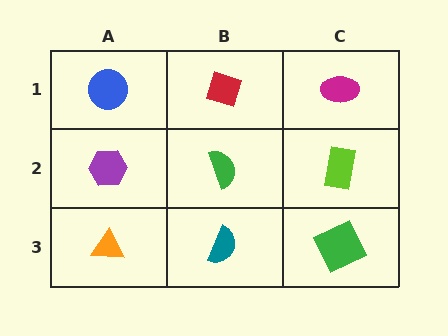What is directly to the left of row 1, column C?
A red diamond.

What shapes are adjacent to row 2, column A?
A blue circle (row 1, column A), an orange triangle (row 3, column A), a green semicircle (row 2, column B).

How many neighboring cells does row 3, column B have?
3.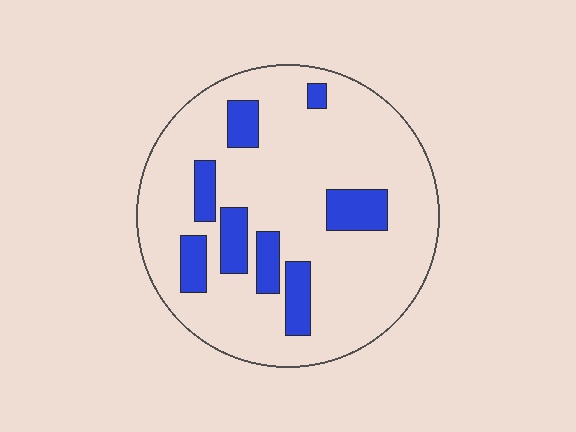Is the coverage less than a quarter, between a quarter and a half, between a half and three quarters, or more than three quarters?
Less than a quarter.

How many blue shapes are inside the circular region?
8.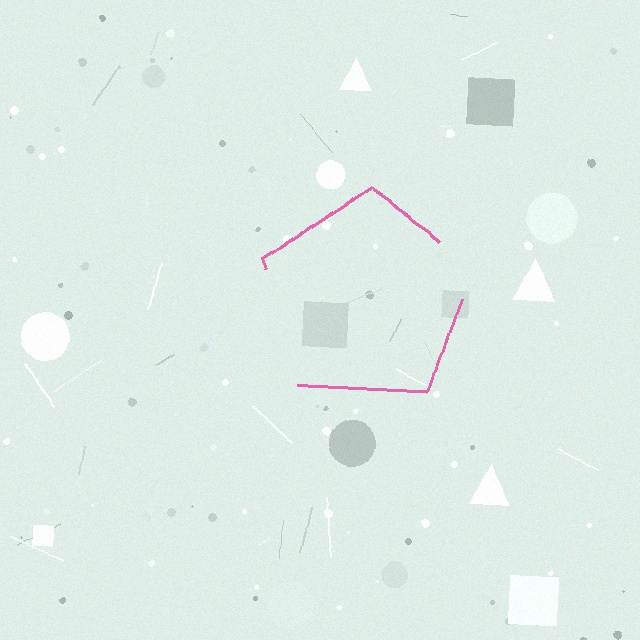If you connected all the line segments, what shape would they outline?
They would outline a pentagon.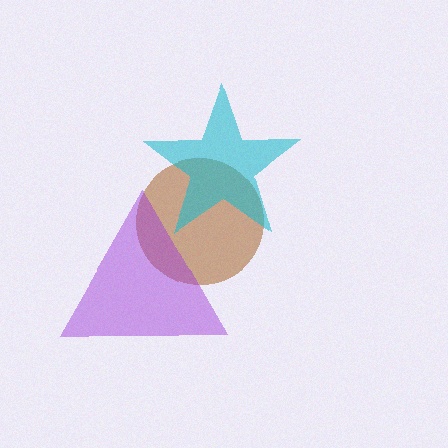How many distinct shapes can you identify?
There are 3 distinct shapes: a brown circle, a purple triangle, a cyan star.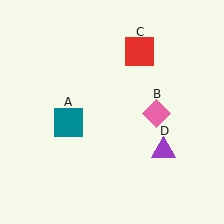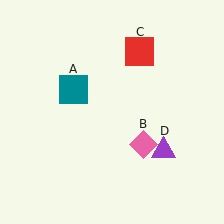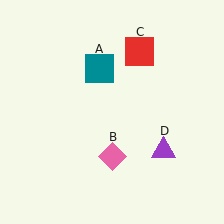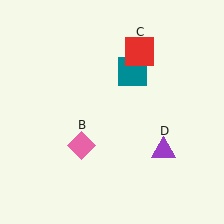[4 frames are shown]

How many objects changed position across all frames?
2 objects changed position: teal square (object A), pink diamond (object B).